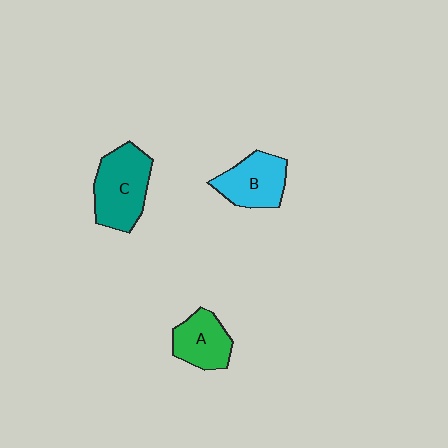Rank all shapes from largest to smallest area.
From largest to smallest: C (teal), B (cyan), A (green).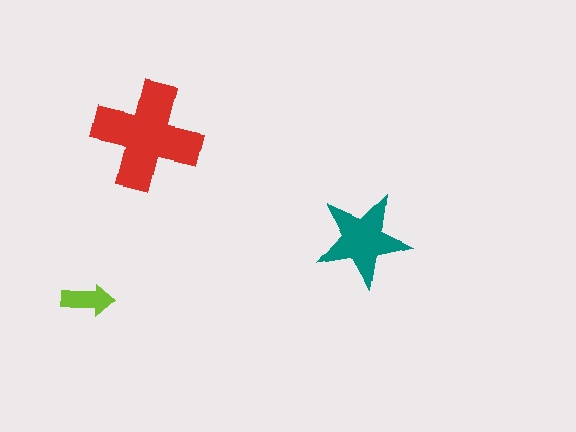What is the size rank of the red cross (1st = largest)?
1st.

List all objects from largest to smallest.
The red cross, the teal star, the lime arrow.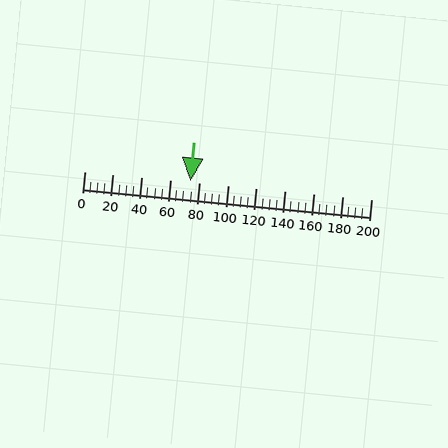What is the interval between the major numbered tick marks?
The major tick marks are spaced 20 units apart.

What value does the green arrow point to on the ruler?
The green arrow points to approximately 74.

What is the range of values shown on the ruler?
The ruler shows values from 0 to 200.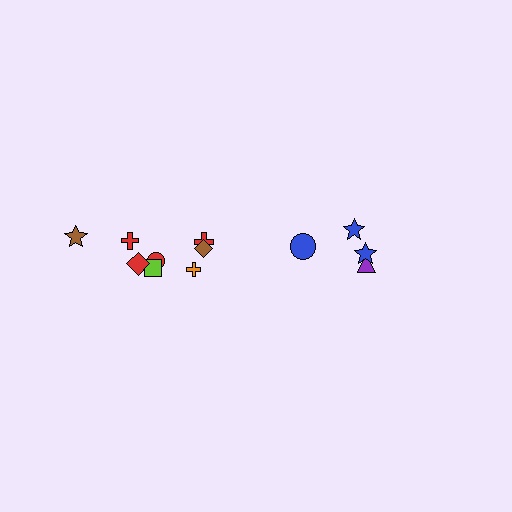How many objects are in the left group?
There are 8 objects.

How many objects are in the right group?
There are 4 objects.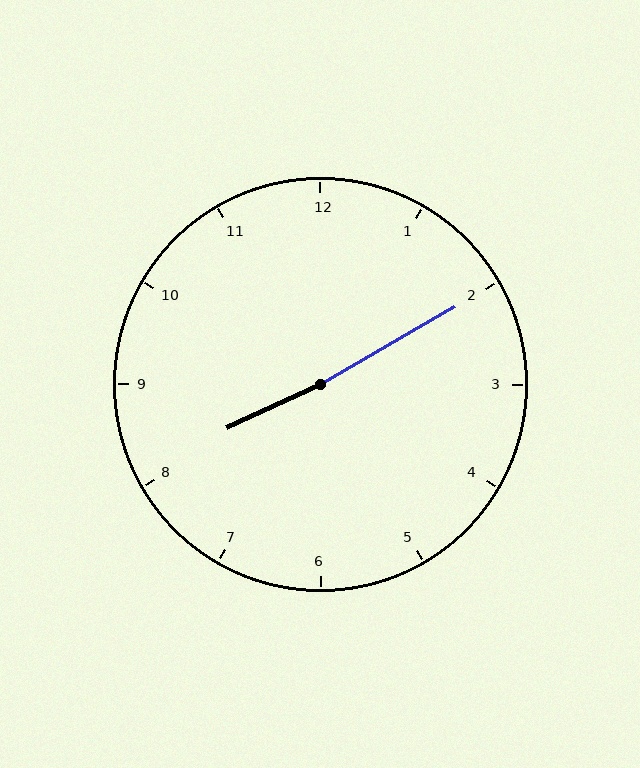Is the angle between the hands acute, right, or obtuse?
It is obtuse.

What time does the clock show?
8:10.